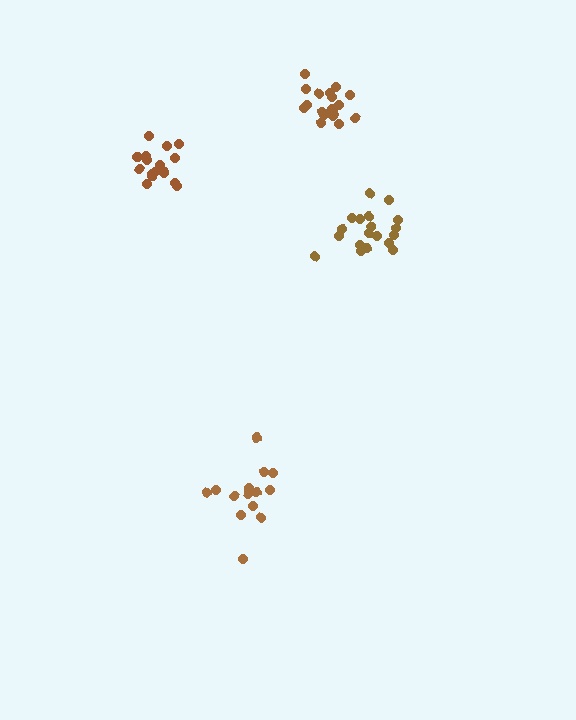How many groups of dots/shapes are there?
There are 4 groups.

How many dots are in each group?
Group 1: 19 dots, Group 2: 17 dots, Group 3: 15 dots, Group 4: 19 dots (70 total).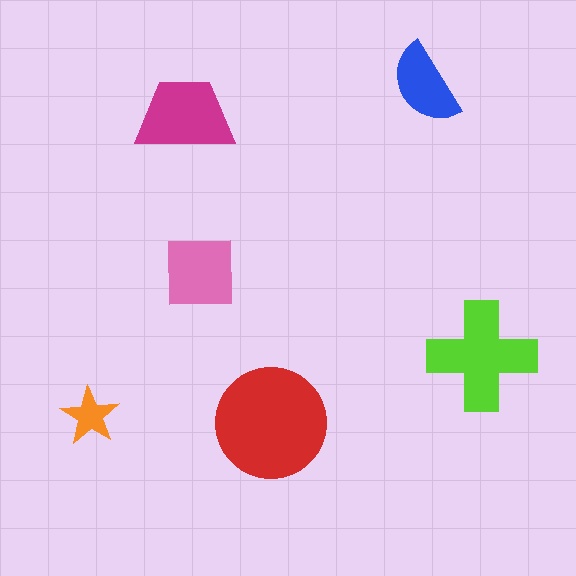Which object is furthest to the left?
The orange star is leftmost.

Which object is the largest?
The red circle.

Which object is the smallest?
The orange star.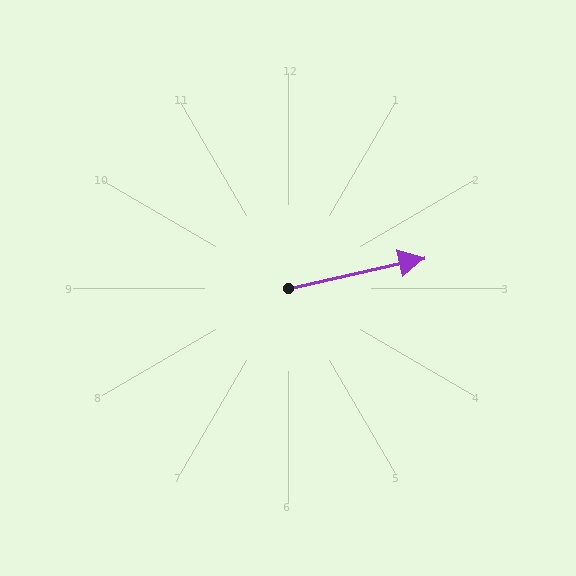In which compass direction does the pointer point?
East.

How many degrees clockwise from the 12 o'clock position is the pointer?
Approximately 77 degrees.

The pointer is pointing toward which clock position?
Roughly 3 o'clock.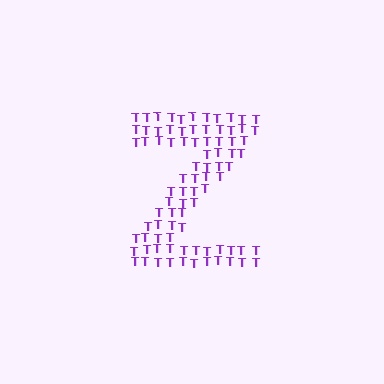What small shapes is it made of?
It is made of small letter T's.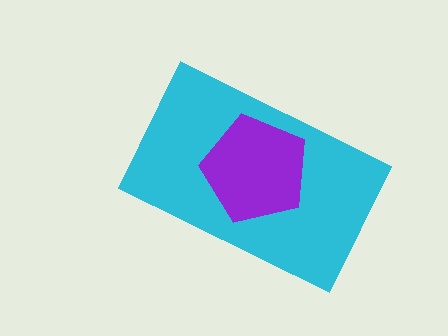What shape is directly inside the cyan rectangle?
The purple pentagon.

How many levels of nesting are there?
2.